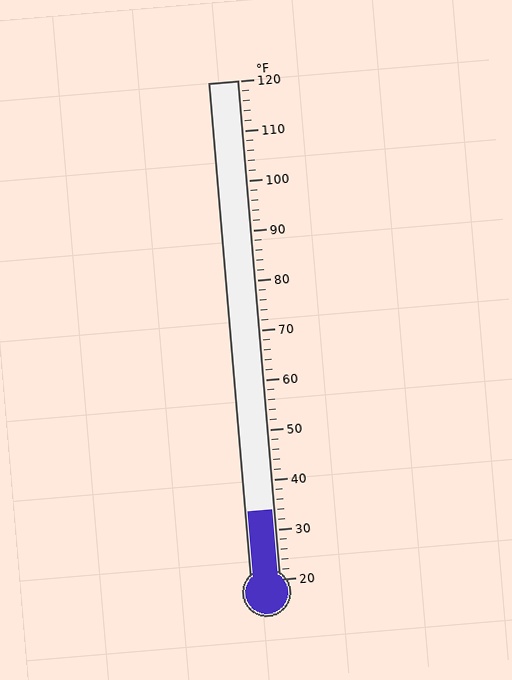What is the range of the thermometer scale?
The thermometer scale ranges from 20°F to 120°F.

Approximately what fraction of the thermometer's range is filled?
The thermometer is filled to approximately 15% of its range.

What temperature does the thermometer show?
The thermometer shows approximately 34°F.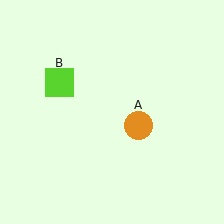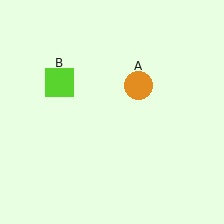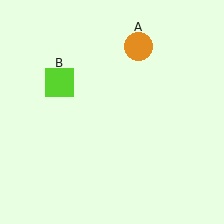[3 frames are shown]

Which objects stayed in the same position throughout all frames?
Lime square (object B) remained stationary.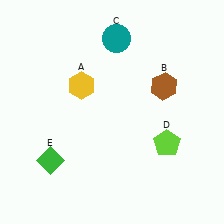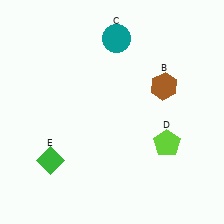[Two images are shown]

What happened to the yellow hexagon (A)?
The yellow hexagon (A) was removed in Image 2. It was in the top-left area of Image 1.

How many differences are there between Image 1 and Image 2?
There is 1 difference between the two images.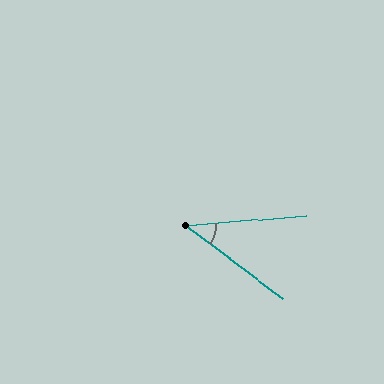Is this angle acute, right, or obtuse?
It is acute.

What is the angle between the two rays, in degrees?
Approximately 41 degrees.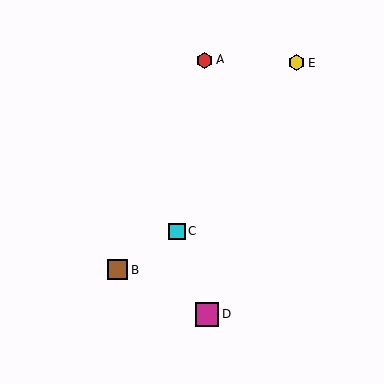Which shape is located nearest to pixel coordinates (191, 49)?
The red hexagon (labeled A) at (204, 60) is nearest to that location.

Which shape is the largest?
The magenta square (labeled D) is the largest.